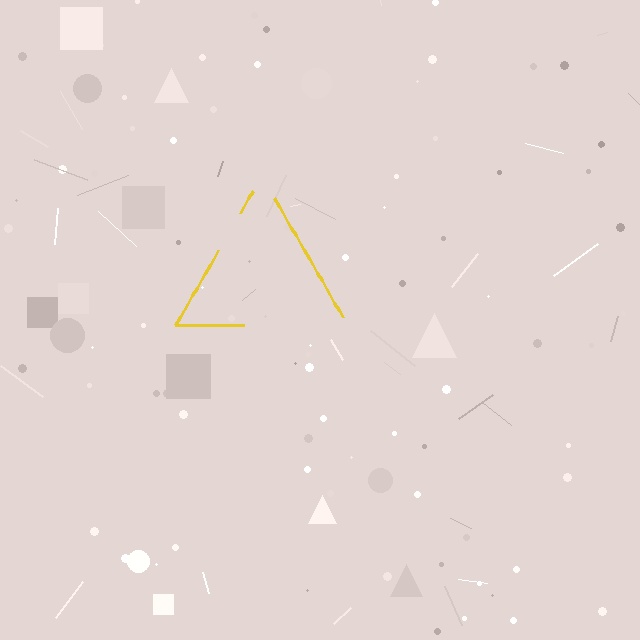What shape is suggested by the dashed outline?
The dashed outline suggests a triangle.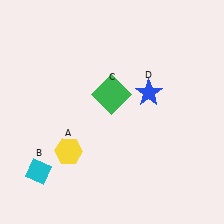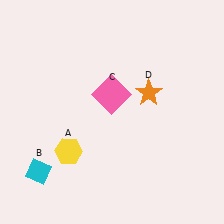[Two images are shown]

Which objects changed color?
C changed from green to pink. D changed from blue to orange.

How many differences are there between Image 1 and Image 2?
There are 2 differences between the two images.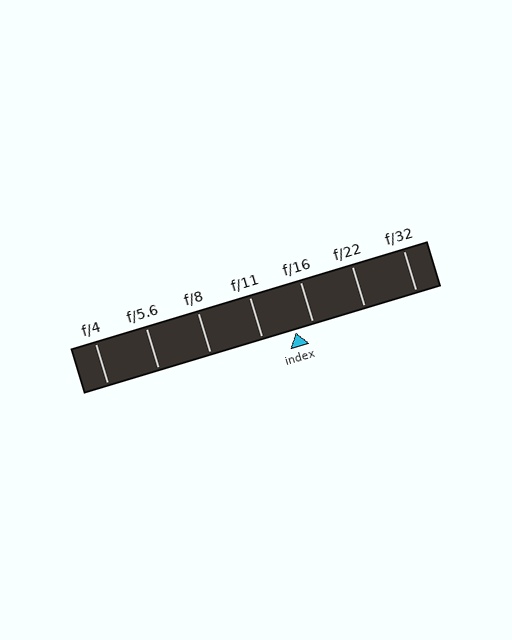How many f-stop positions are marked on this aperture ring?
There are 7 f-stop positions marked.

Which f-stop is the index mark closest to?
The index mark is closest to f/16.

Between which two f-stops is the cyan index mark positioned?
The index mark is between f/11 and f/16.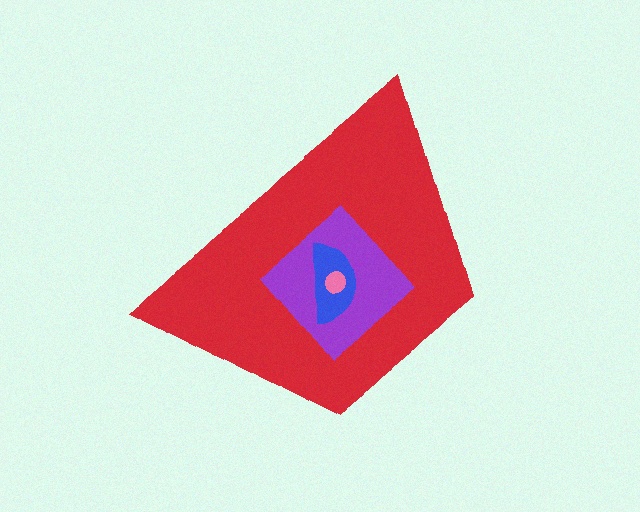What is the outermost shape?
The red trapezoid.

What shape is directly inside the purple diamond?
The blue semicircle.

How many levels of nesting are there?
4.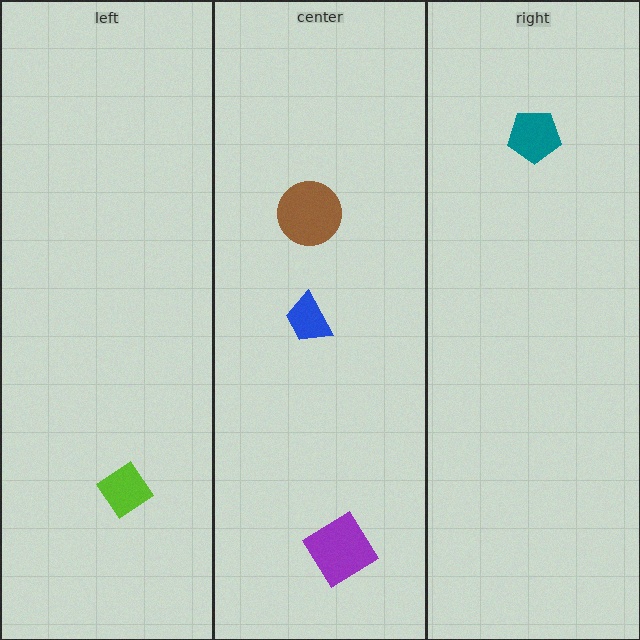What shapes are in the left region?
The lime diamond.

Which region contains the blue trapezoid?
The center region.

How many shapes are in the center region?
3.